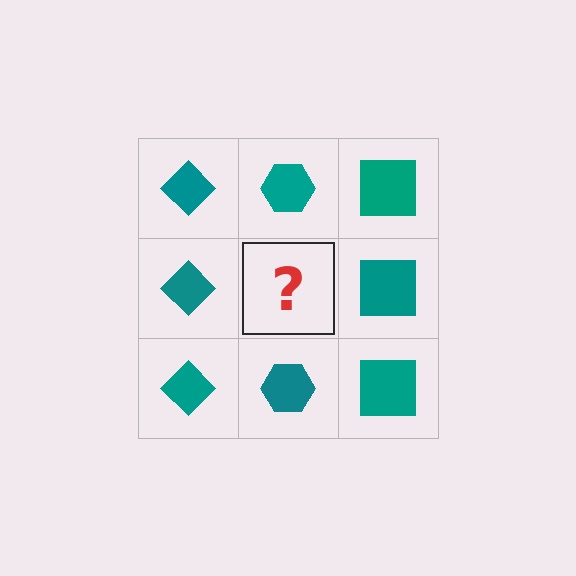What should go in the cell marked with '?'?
The missing cell should contain a teal hexagon.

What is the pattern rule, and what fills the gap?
The rule is that each column has a consistent shape. The gap should be filled with a teal hexagon.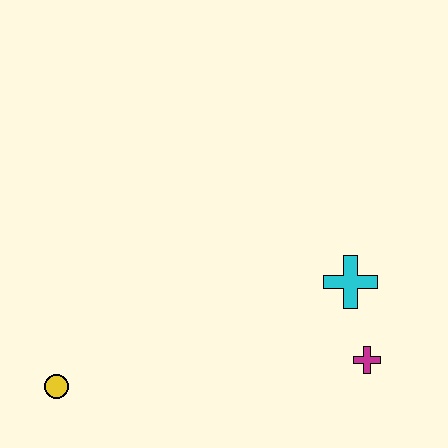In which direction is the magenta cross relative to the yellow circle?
The magenta cross is to the right of the yellow circle.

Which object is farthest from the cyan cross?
The yellow circle is farthest from the cyan cross.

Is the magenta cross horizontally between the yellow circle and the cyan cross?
No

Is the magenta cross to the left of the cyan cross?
No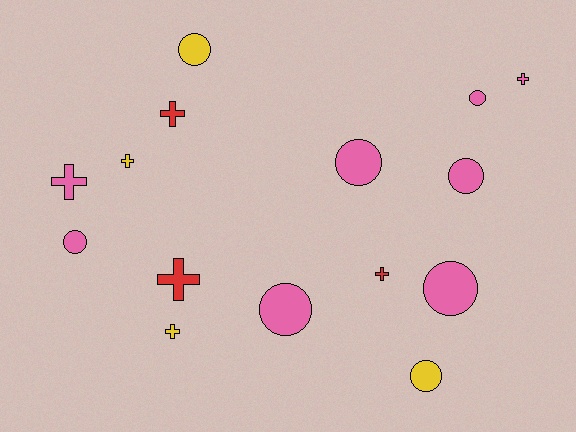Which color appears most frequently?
Pink, with 8 objects.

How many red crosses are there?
There are 3 red crosses.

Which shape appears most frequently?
Circle, with 8 objects.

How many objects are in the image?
There are 15 objects.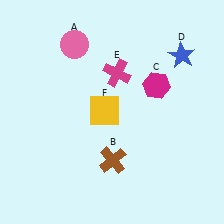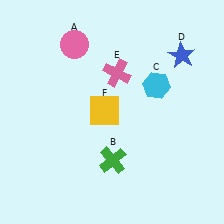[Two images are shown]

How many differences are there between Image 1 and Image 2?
There are 3 differences between the two images.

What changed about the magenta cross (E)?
In Image 1, E is magenta. In Image 2, it changed to pink.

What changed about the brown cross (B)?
In Image 1, B is brown. In Image 2, it changed to green.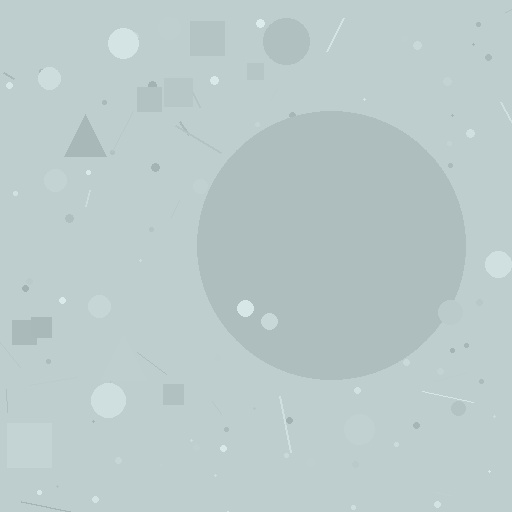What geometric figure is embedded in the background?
A circle is embedded in the background.